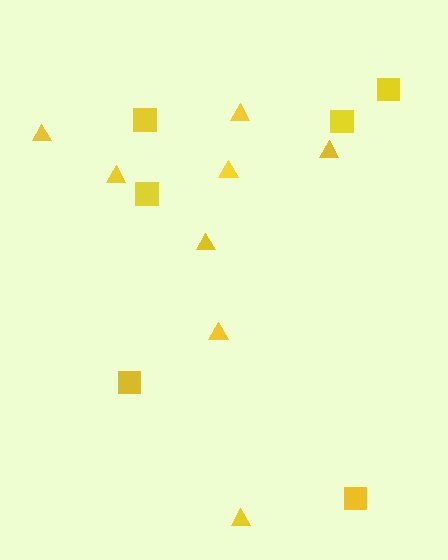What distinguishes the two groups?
There are 2 groups: one group of squares (6) and one group of triangles (8).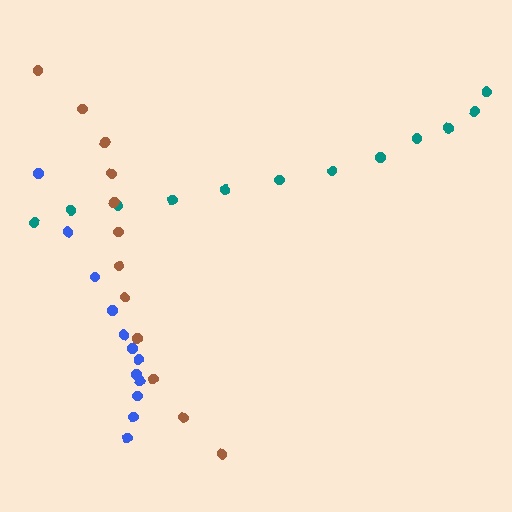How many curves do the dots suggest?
There are 3 distinct paths.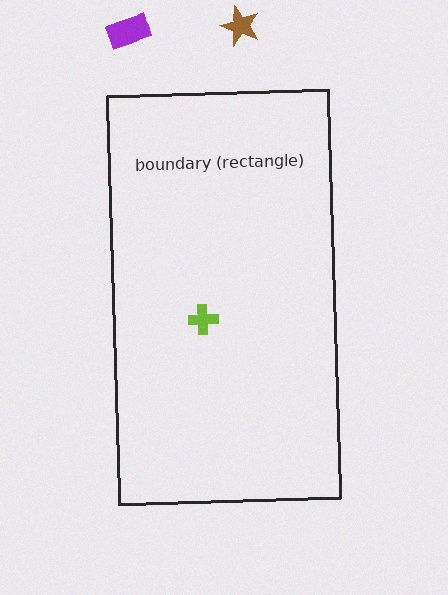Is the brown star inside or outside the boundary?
Outside.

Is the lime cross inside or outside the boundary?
Inside.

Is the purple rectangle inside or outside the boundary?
Outside.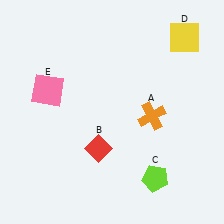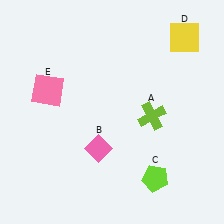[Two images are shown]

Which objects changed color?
A changed from orange to lime. B changed from red to pink.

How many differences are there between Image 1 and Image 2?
There are 2 differences between the two images.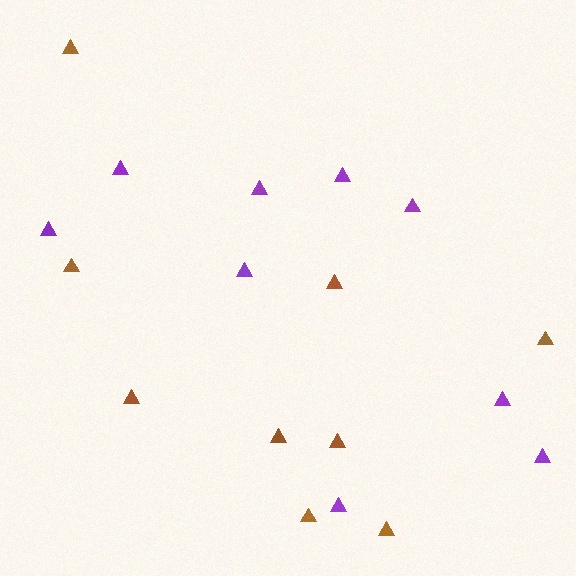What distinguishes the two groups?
There are 2 groups: one group of purple triangles (9) and one group of brown triangles (9).